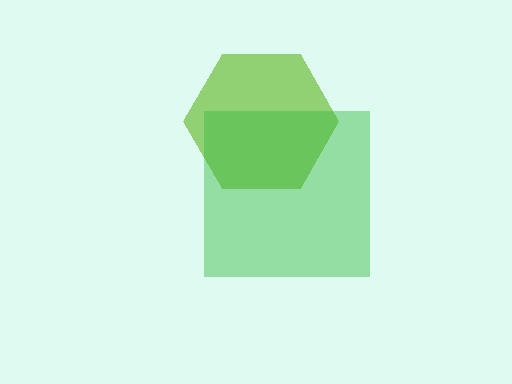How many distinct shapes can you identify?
There are 2 distinct shapes: a lime hexagon, a green square.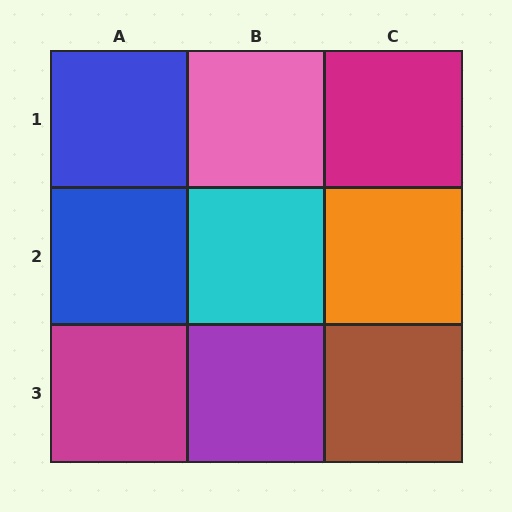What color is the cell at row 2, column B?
Cyan.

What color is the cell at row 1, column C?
Magenta.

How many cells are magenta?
2 cells are magenta.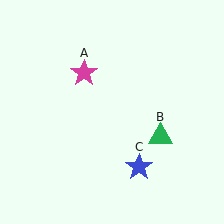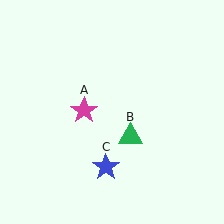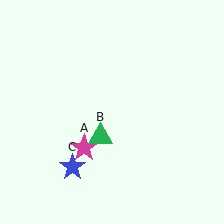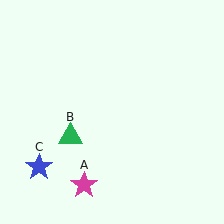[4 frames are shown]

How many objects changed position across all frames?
3 objects changed position: magenta star (object A), green triangle (object B), blue star (object C).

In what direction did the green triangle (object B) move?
The green triangle (object B) moved left.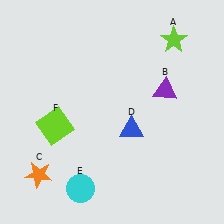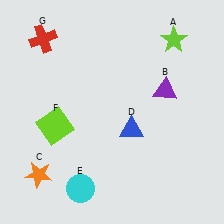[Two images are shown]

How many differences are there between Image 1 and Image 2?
There is 1 difference between the two images.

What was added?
A red cross (G) was added in Image 2.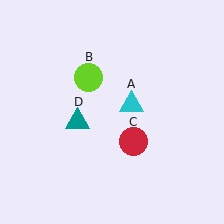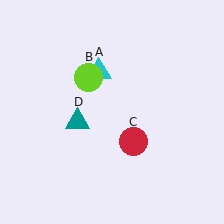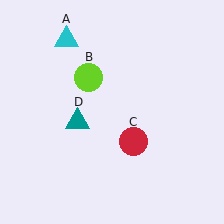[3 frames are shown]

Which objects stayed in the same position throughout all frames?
Lime circle (object B) and red circle (object C) and teal triangle (object D) remained stationary.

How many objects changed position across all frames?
1 object changed position: cyan triangle (object A).